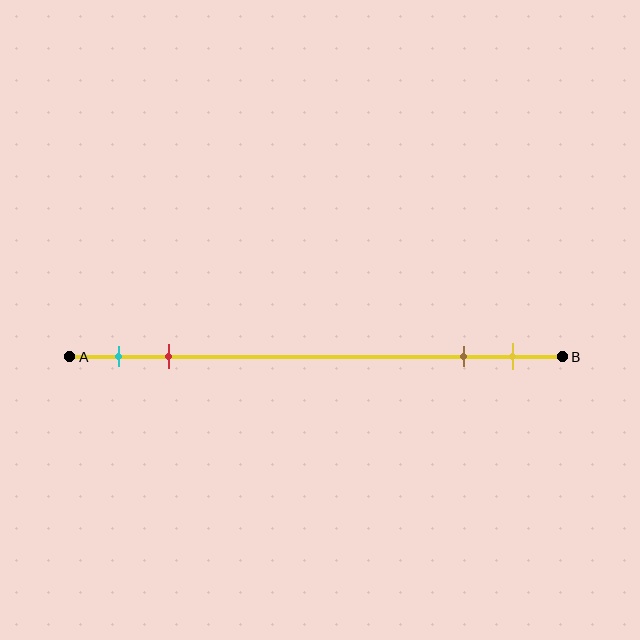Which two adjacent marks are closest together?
The brown and yellow marks are the closest adjacent pair.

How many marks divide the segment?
There are 4 marks dividing the segment.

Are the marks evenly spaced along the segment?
No, the marks are not evenly spaced.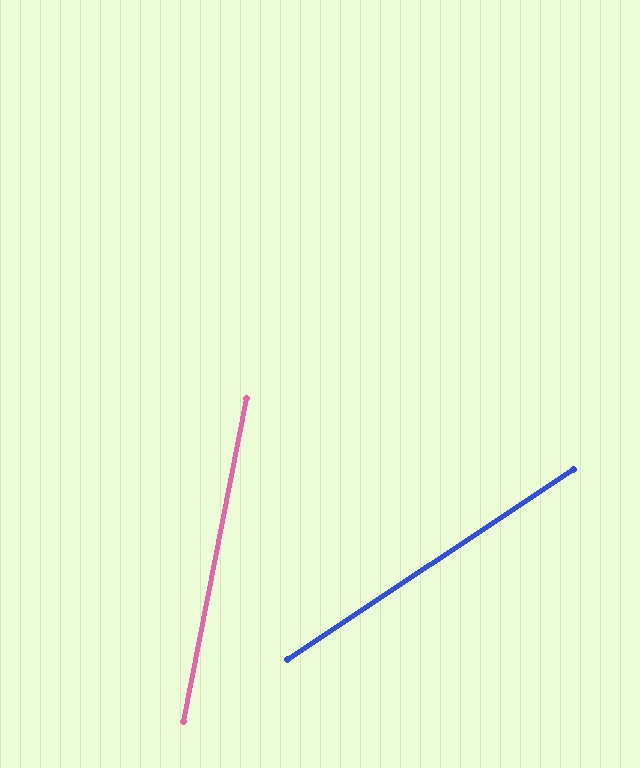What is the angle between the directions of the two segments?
Approximately 45 degrees.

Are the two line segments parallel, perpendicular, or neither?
Neither parallel nor perpendicular — they differ by about 45°.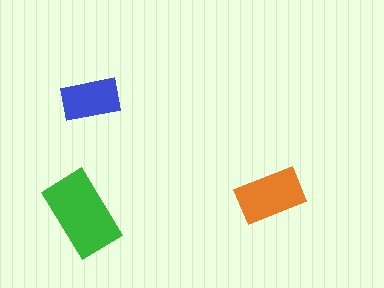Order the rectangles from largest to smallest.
the green one, the orange one, the blue one.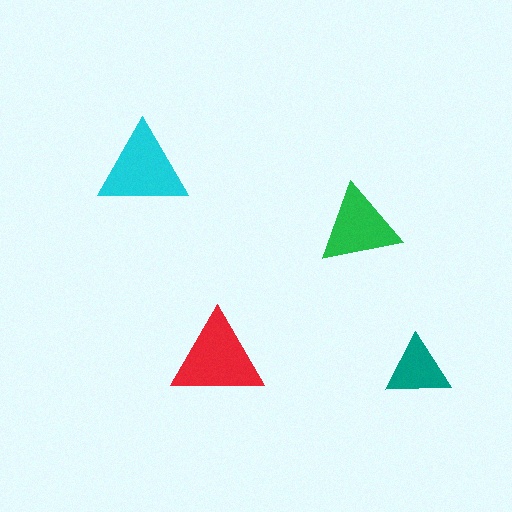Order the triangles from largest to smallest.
the red one, the cyan one, the green one, the teal one.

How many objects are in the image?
There are 4 objects in the image.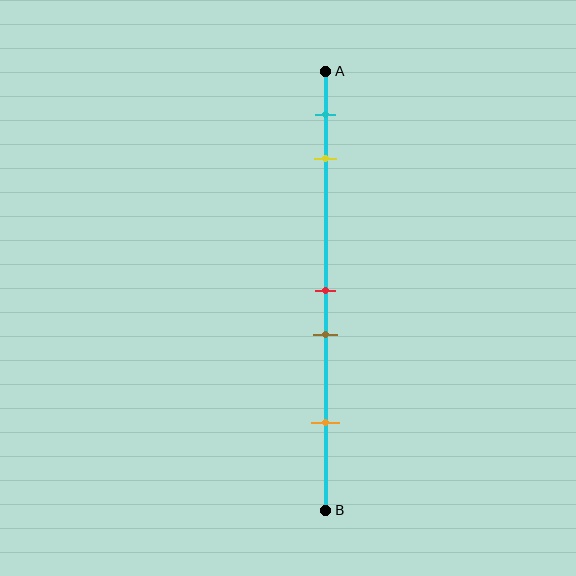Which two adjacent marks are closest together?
The red and brown marks are the closest adjacent pair.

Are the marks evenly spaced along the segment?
No, the marks are not evenly spaced.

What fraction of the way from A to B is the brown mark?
The brown mark is approximately 60% (0.6) of the way from A to B.